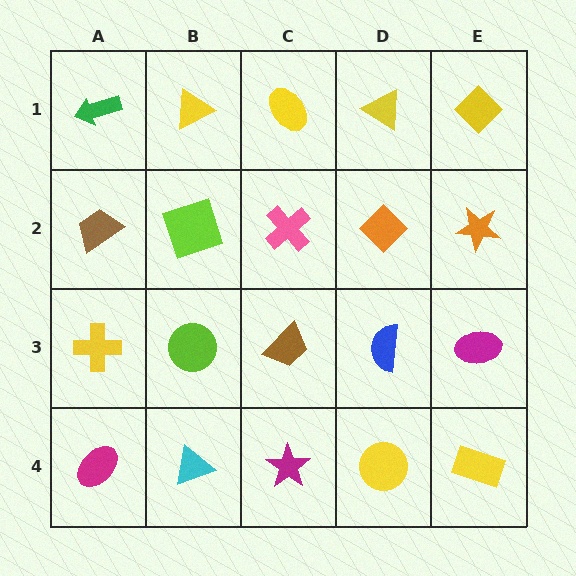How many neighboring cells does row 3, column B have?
4.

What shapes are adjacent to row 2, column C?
A yellow ellipse (row 1, column C), a brown trapezoid (row 3, column C), a lime square (row 2, column B), an orange diamond (row 2, column D).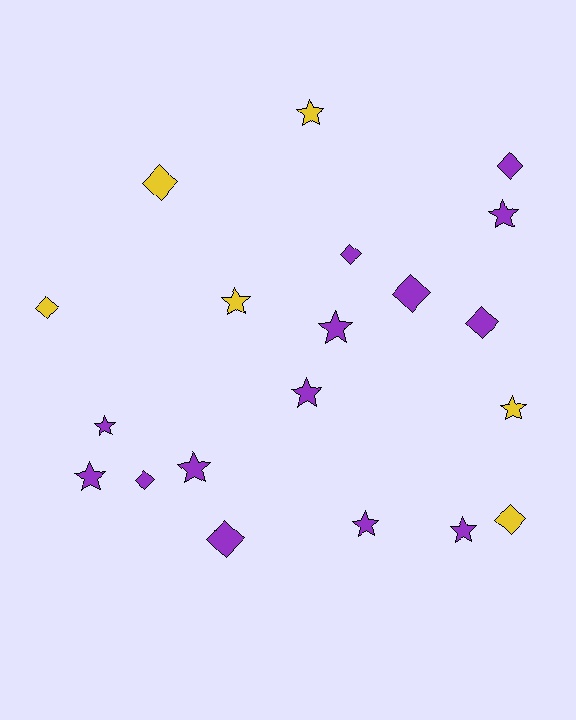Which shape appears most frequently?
Star, with 11 objects.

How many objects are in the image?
There are 20 objects.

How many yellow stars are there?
There are 3 yellow stars.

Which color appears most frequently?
Purple, with 14 objects.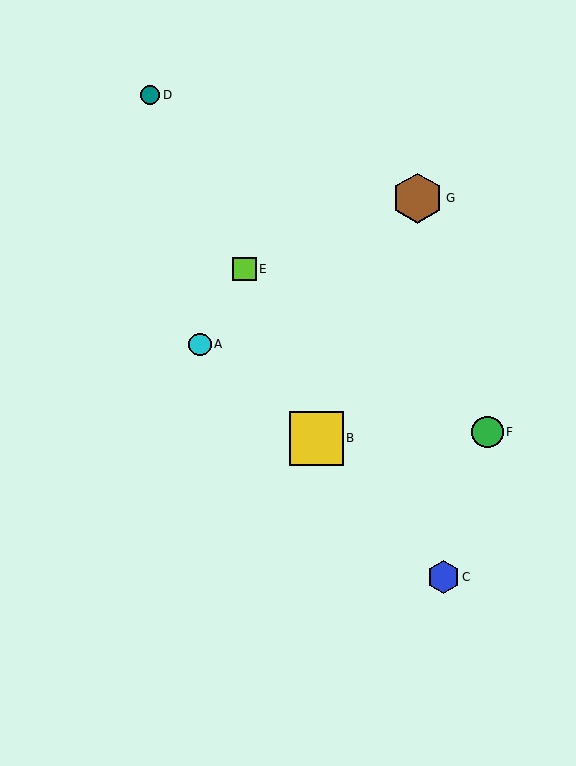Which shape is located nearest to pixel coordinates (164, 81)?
The teal circle (labeled D) at (150, 95) is nearest to that location.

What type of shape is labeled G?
Shape G is a brown hexagon.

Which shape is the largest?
The yellow square (labeled B) is the largest.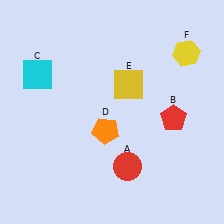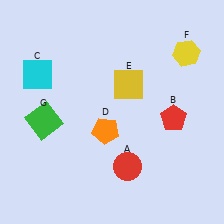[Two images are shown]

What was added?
A green square (G) was added in Image 2.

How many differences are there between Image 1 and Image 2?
There is 1 difference between the two images.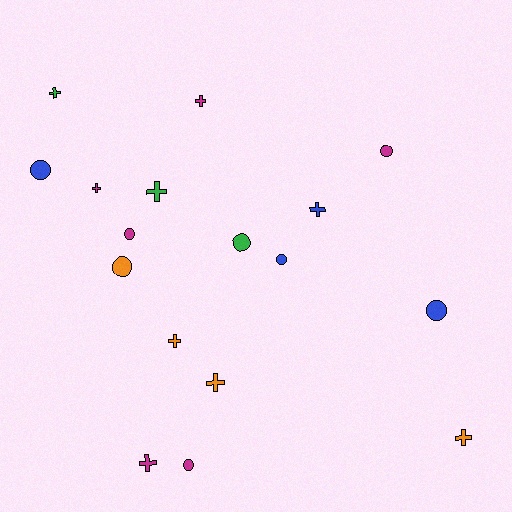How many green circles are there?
There is 1 green circle.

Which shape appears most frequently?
Cross, with 9 objects.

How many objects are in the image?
There are 17 objects.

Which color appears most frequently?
Magenta, with 6 objects.